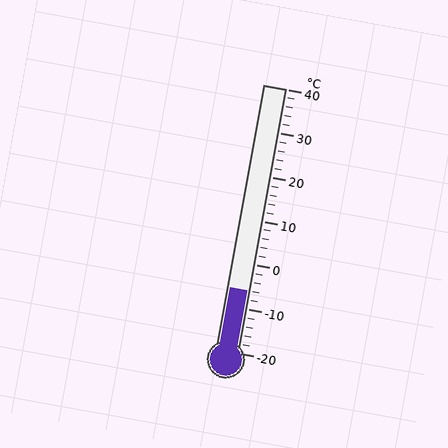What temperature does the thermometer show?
The thermometer shows approximately -6°C.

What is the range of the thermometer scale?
The thermometer scale ranges from -20°C to 40°C.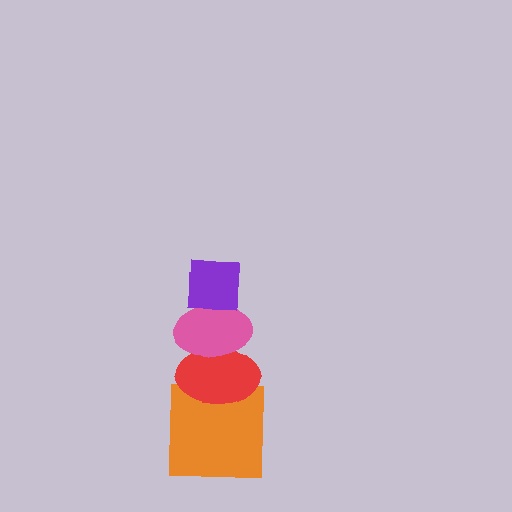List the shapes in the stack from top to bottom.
From top to bottom: the purple square, the pink ellipse, the red ellipse, the orange square.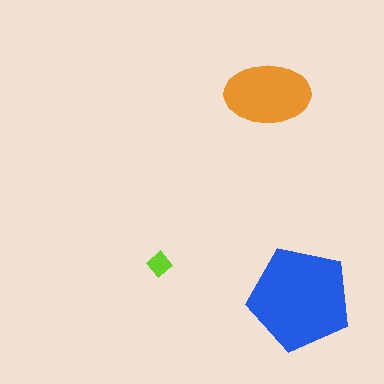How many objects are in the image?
There are 3 objects in the image.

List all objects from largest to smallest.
The blue pentagon, the orange ellipse, the lime diamond.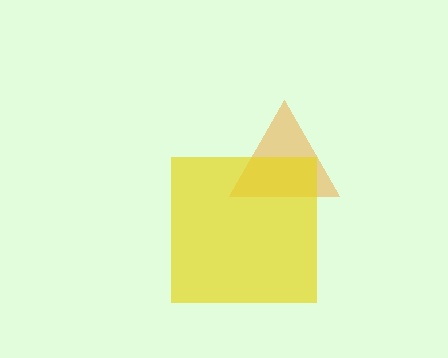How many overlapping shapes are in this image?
There are 2 overlapping shapes in the image.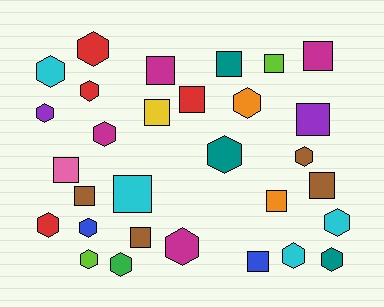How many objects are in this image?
There are 30 objects.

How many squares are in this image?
There are 14 squares.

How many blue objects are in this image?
There are 2 blue objects.